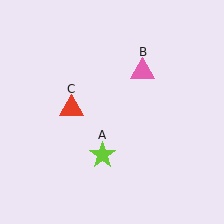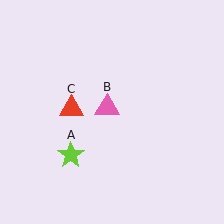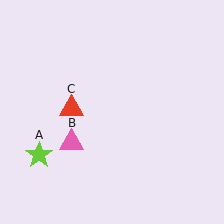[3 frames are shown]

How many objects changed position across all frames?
2 objects changed position: lime star (object A), pink triangle (object B).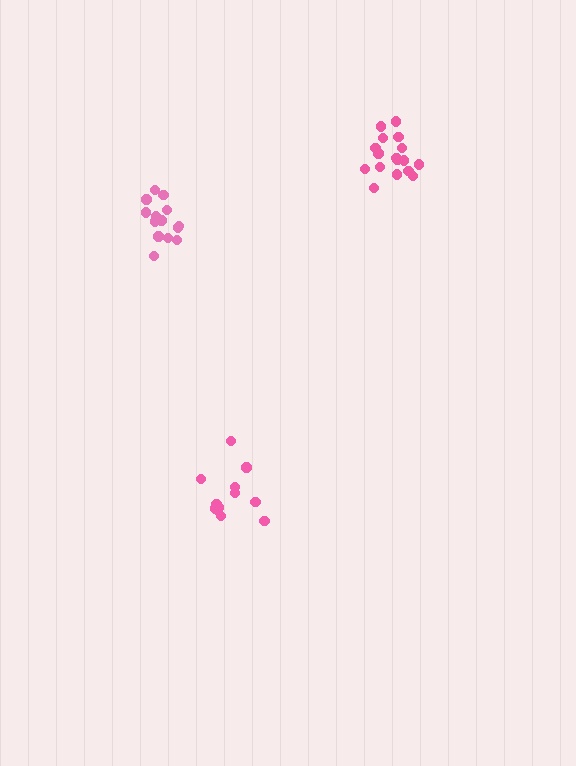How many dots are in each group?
Group 1: 14 dots, Group 2: 17 dots, Group 3: 12 dots (43 total).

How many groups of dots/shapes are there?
There are 3 groups.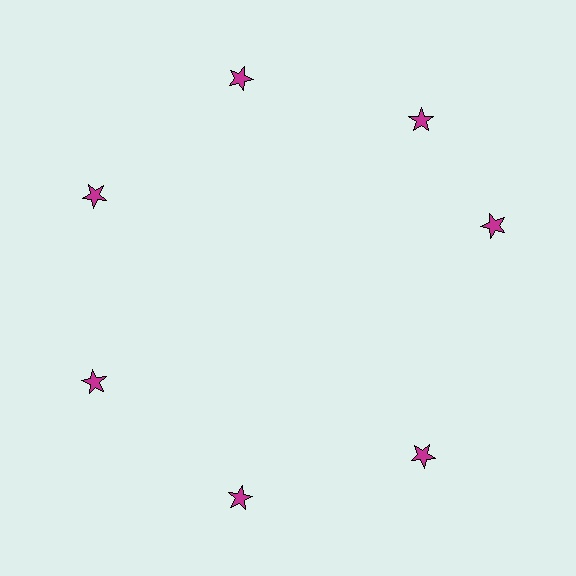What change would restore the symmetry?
The symmetry would be restored by rotating it back into even spacing with its neighbors so that all 7 stars sit at equal angles and equal distance from the center.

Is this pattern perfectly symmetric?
No. The 7 magenta stars are arranged in a ring, but one element near the 3 o'clock position is rotated out of alignment along the ring, breaking the 7-fold rotational symmetry.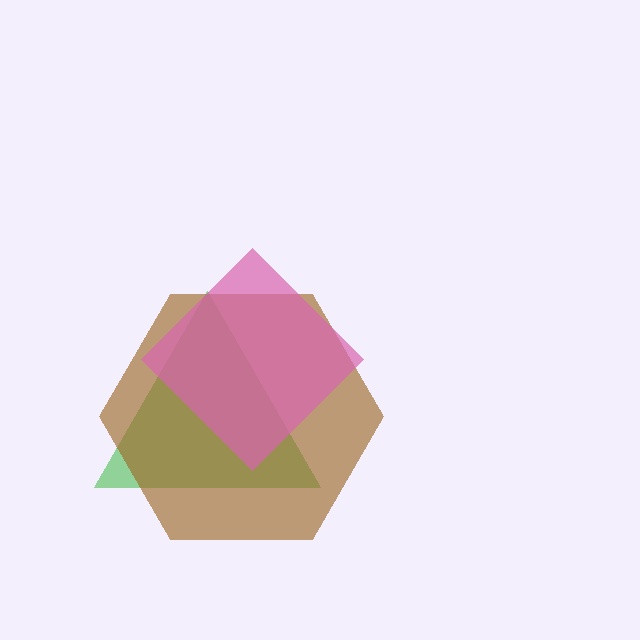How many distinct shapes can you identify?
There are 3 distinct shapes: a green triangle, a brown hexagon, a pink diamond.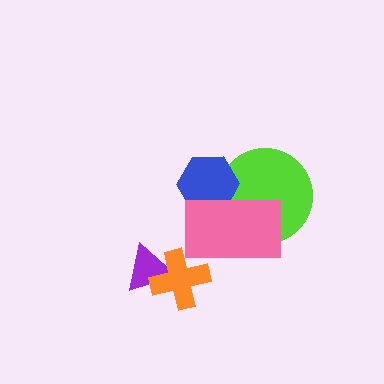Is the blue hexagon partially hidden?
Yes, it is partially covered by another shape.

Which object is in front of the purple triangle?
The orange cross is in front of the purple triangle.